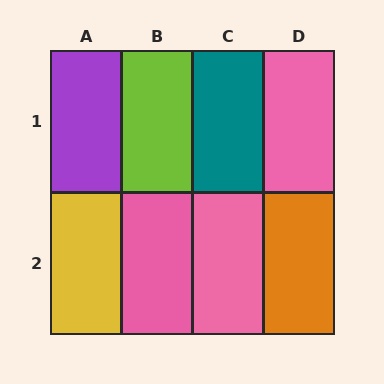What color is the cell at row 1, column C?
Teal.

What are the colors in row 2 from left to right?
Yellow, pink, pink, orange.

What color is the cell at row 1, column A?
Purple.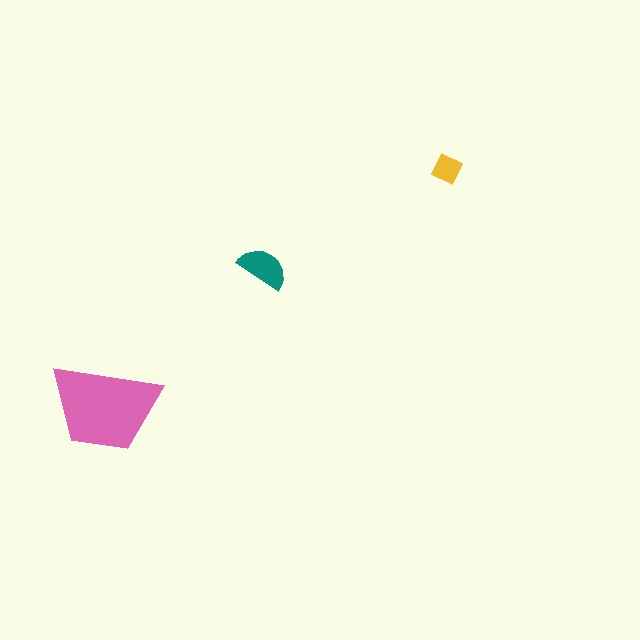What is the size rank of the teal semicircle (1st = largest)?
2nd.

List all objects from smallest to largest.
The yellow diamond, the teal semicircle, the pink trapezoid.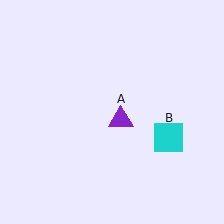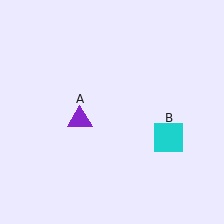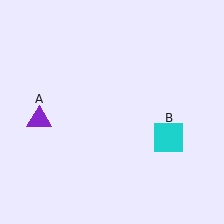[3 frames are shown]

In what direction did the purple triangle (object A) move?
The purple triangle (object A) moved left.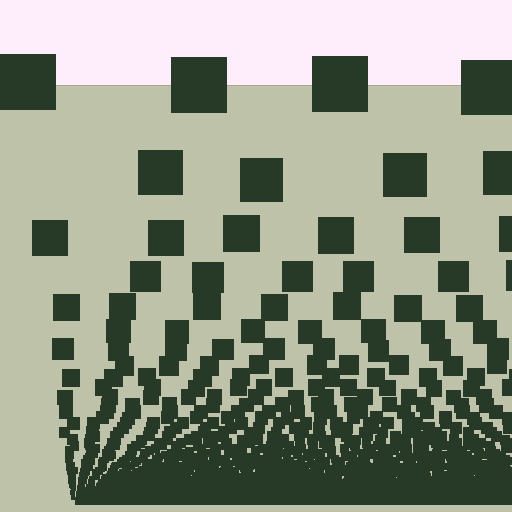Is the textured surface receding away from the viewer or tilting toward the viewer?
The surface appears to tilt toward the viewer. Texture elements get larger and sparser toward the top.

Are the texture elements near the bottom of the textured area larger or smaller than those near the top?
Smaller. The gradient is inverted — elements near the bottom are smaller and denser.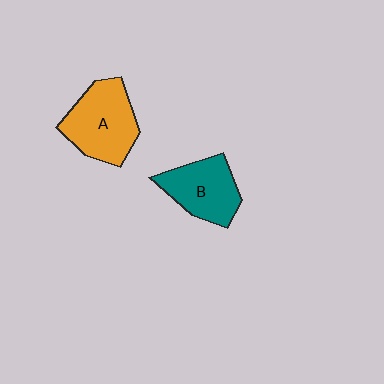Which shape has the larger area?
Shape A (orange).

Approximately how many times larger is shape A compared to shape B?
Approximately 1.2 times.